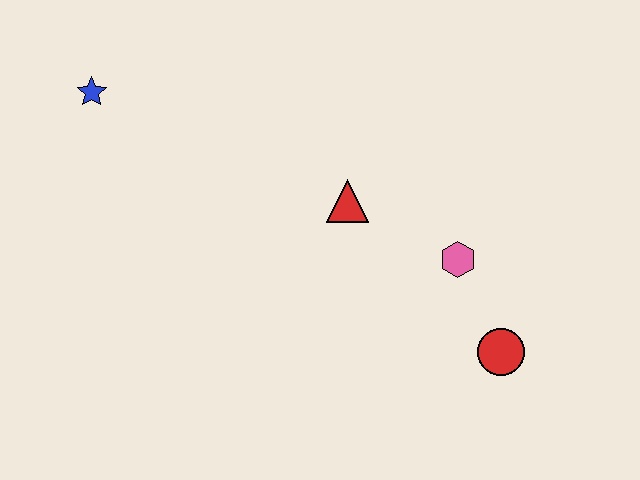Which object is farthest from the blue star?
The red circle is farthest from the blue star.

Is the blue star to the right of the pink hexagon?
No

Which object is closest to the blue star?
The red triangle is closest to the blue star.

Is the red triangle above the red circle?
Yes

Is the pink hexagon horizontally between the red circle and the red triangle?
Yes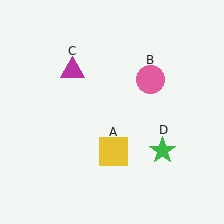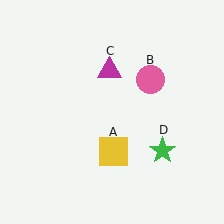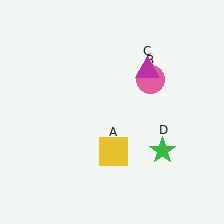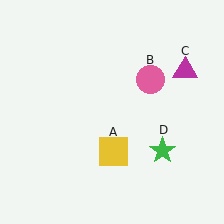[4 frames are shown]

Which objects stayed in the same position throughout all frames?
Yellow square (object A) and pink circle (object B) and green star (object D) remained stationary.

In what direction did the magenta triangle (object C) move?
The magenta triangle (object C) moved right.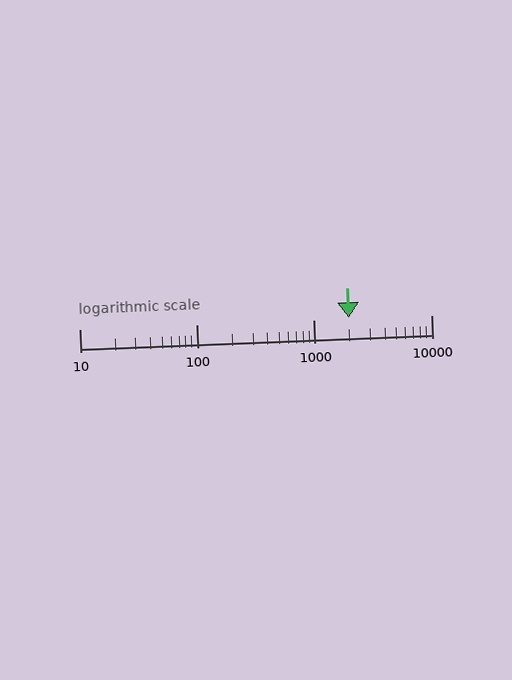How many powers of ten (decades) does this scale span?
The scale spans 3 decades, from 10 to 10000.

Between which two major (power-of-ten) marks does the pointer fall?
The pointer is between 1000 and 10000.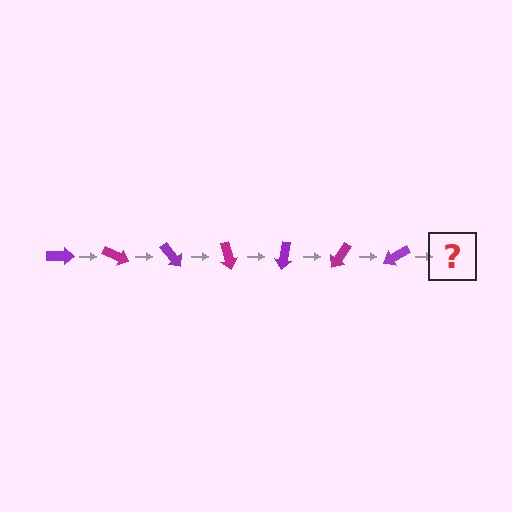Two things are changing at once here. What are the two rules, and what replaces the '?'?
The two rules are that it rotates 25 degrees each step and the color cycles through purple and magenta. The '?' should be a magenta arrow, rotated 175 degrees from the start.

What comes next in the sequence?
The next element should be a magenta arrow, rotated 175 degrees from the start.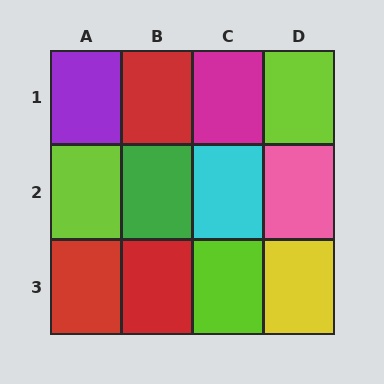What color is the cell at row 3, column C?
Lime.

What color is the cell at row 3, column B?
Red.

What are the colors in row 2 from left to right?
Lime, green, cyan, pink.